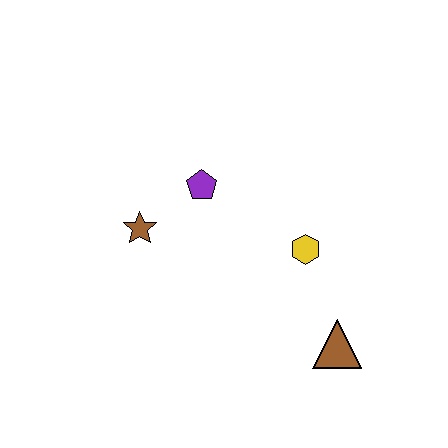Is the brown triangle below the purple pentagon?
Yes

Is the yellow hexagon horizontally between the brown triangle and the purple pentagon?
Yes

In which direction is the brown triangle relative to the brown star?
The brown triangle is to the right of the brown star.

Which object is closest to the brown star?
The purple pentagon is closest to the brown star.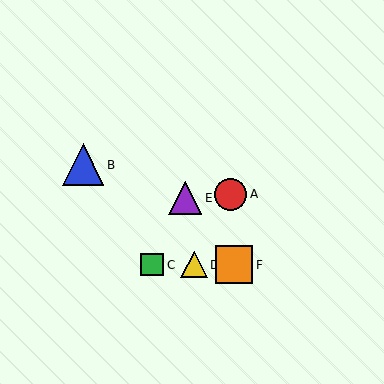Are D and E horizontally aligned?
No, D is at y≈265 and E is at y≈198.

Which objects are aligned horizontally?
Objects C, D, F are aligned horizontally.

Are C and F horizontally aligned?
Yes, both are at y≈265.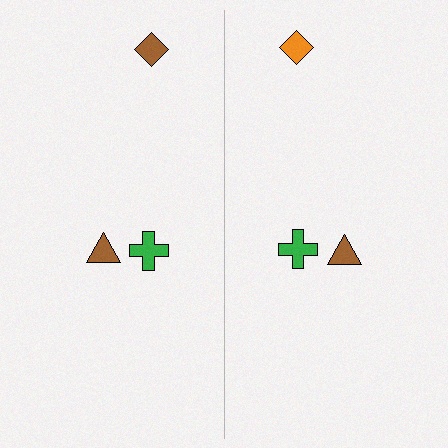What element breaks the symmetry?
The orange diamond on the right side breaks the symmetry — its mirror counterpart is brown.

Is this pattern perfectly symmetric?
No, the pattern is not perfectly symmetric. The orange diamond on the right side breaks the symmetry — its mirror counterpart is brown.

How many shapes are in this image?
There are 6 shapes in this image.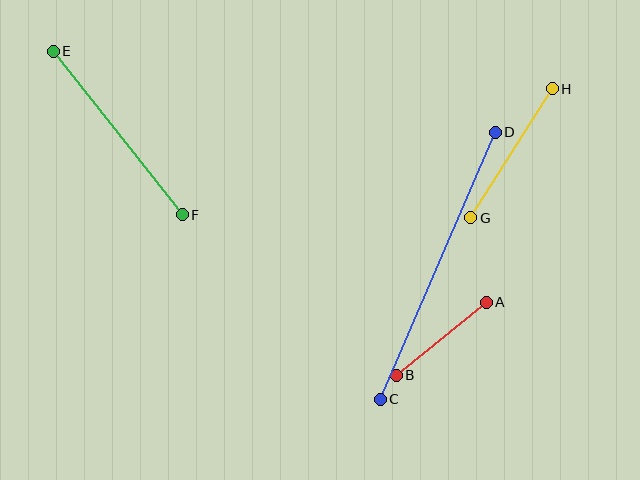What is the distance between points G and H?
The distance is approximately 152 pixels.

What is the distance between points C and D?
The distance is approximately 291 pixels.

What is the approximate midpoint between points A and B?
The midpoint is at approximately (441, 339) pixels.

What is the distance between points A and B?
The distance is approximately 116 pixels.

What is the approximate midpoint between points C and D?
The midpoint is at approximately (438, 266) pixels.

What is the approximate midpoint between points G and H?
The midpoint is at approximately (512, 153) pixels.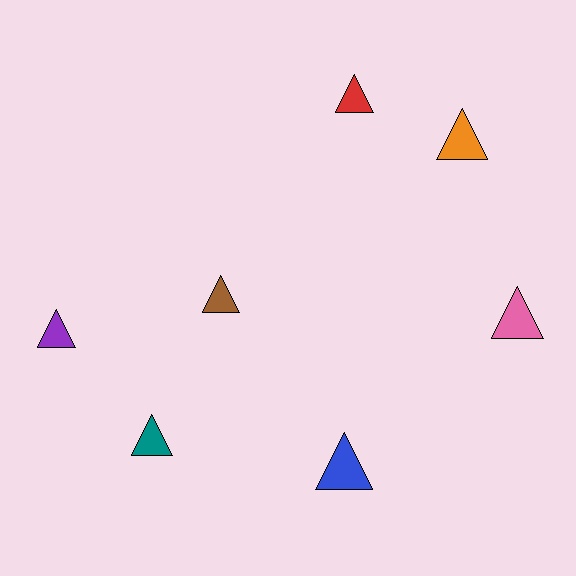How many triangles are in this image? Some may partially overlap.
There are 7 triangles.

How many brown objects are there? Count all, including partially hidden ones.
There is 1 brown object.